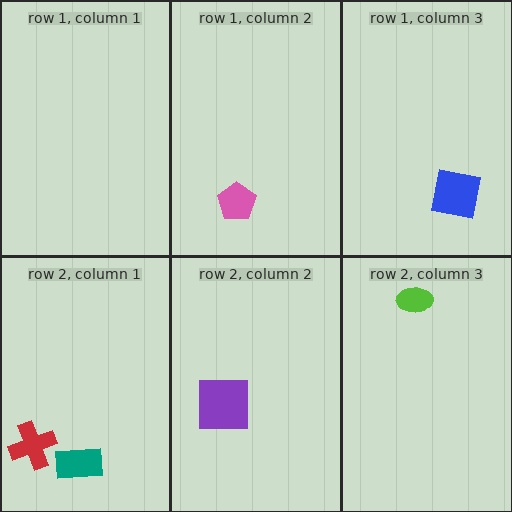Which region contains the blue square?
The row 1, column 3 region.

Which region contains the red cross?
The row 2, column 1 region.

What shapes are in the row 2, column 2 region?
The purple square.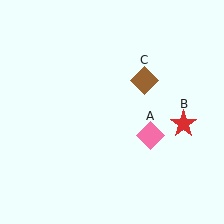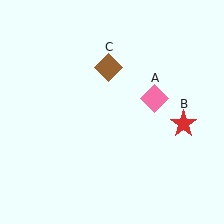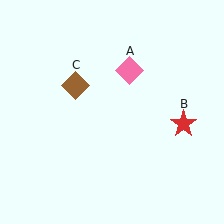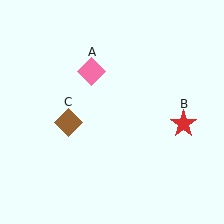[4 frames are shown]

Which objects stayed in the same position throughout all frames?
Red star (object B) remained stationary.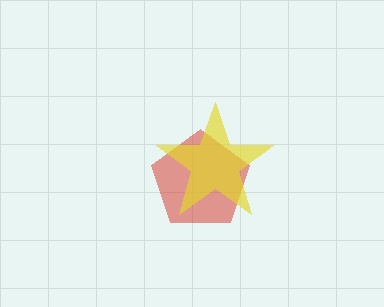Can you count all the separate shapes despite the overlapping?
Yes, there are 2 separate shapes.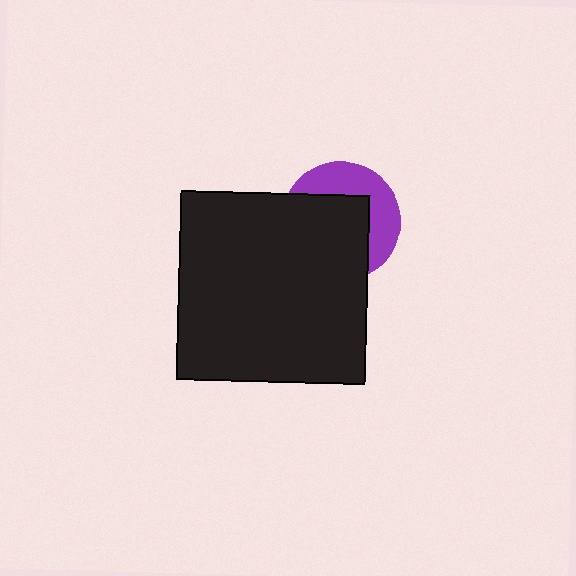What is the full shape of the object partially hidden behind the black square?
The partially hidden object is a purple circle.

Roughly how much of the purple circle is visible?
A small part of it is visible (roughly 40%).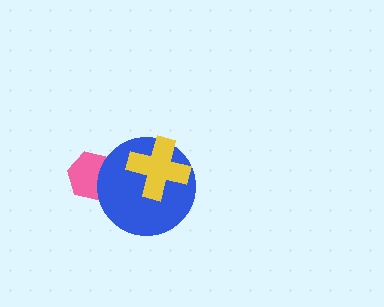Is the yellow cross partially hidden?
No, no other shape covers it.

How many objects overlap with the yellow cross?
1 object overlaps with the yellow cross.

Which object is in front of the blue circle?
The yellow cross is in front of the blue circle.